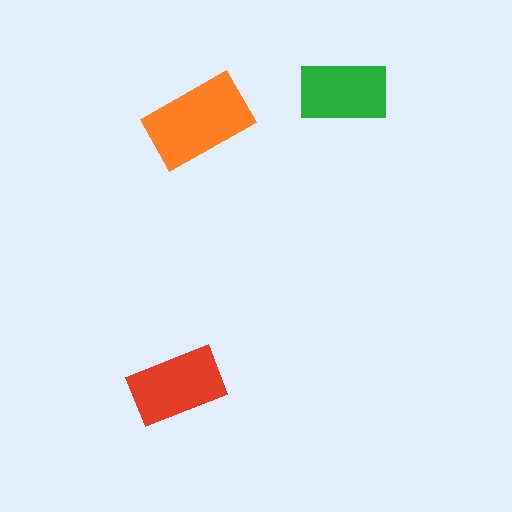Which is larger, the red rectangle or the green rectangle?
The red one.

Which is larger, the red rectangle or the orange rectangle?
The orange one.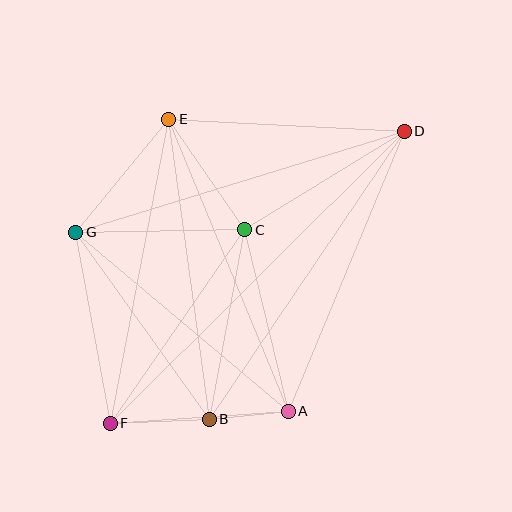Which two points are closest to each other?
Points A and B are closest to each other.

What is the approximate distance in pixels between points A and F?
The distance between A and F is approximately 178 pixels.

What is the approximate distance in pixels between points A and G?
The distance between A and G is approximately 278 pixels.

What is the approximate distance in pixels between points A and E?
The distance between A and E is approximately 316 pixels.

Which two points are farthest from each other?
Points D and F are farthest from each other.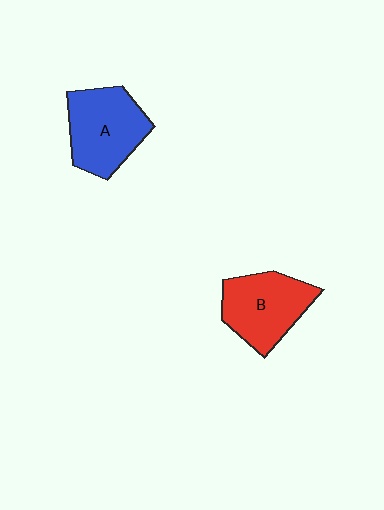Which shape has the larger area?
Shape A (blue).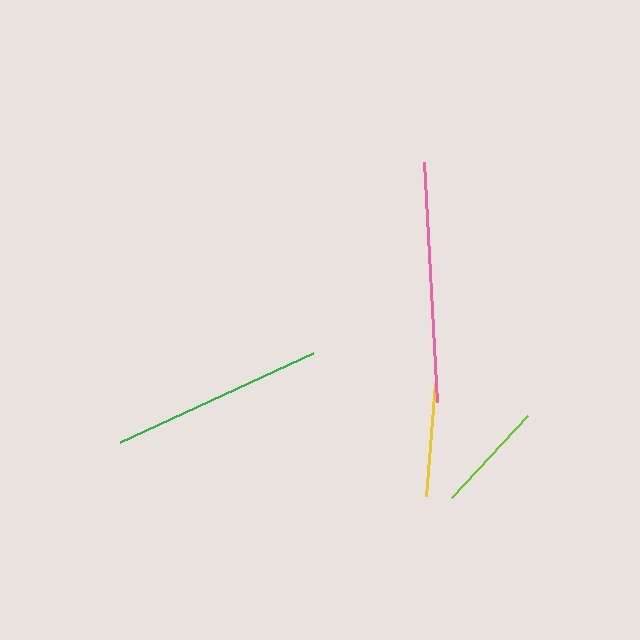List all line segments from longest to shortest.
From longest to shortest: pink, green, yellow, lime.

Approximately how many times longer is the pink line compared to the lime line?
The pink line is approximately 2.2 times the length of the lime line.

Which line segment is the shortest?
The lime line is the shortest at approximately 112 pixels.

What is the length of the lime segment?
The lime segment is approximately 112 pixels long.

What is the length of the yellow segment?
The yellow segment is approximately 114 pixels long.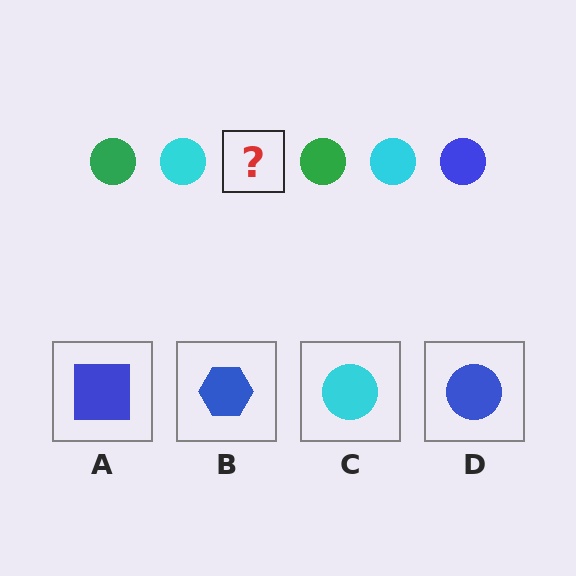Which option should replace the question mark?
Option D.